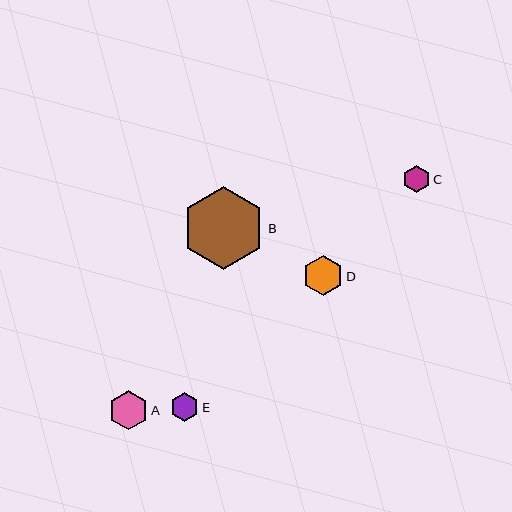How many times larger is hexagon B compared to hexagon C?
Hexagon B is approximately 3.1 times the size of hexagon C.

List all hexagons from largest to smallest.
From largest to smallest: B, D, A, E, C.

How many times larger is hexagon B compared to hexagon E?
Hexagon B is approximately 2.9 times the size of hexagon E.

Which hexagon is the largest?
Hexagon B is the largest with a size of approximately 83 pixels.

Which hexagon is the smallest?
Hexagon C is the smallest with a size of approximately 27 pixels.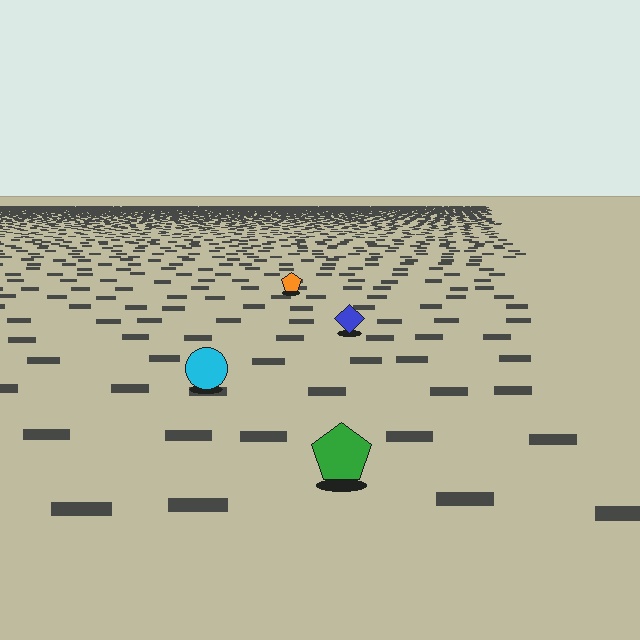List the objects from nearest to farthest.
From nearest to farthest: the green pentagon, the cyan circle, the blue diamond, the orange pentagon.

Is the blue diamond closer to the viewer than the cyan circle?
No. The cyan circle is closer — you can tell from the texture gradient: the ground texture is coarser near it.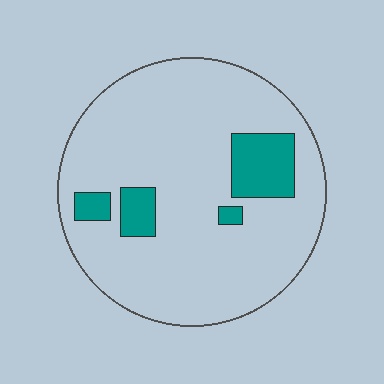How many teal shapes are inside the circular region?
4.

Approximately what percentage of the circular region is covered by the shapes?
Approximately 15%.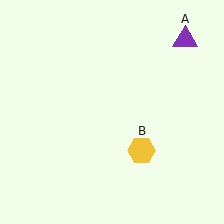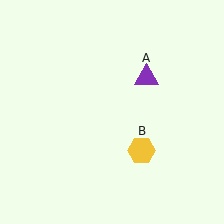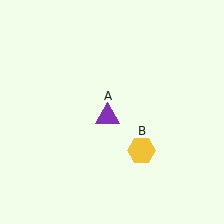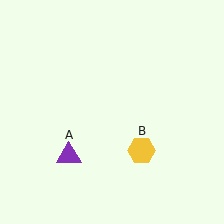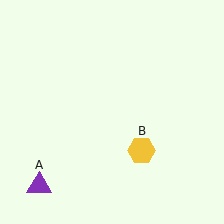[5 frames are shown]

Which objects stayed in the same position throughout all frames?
Yellow hexagon (object B) remained stationary.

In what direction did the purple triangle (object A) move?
The purple triangle (object A) moved down and to the left.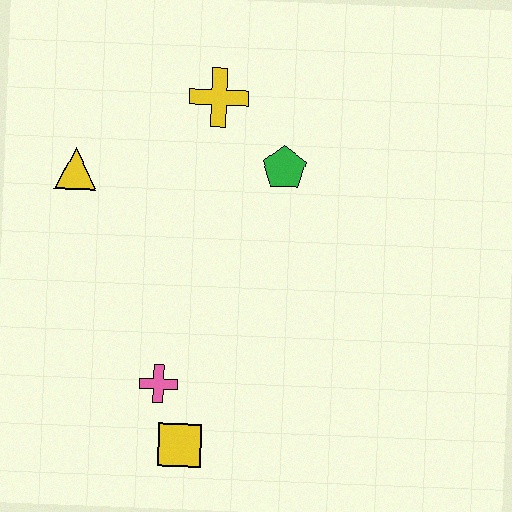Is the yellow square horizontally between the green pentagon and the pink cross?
Yes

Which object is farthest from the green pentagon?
The yellow square is farthest from the green pentagon.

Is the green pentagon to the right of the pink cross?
Yes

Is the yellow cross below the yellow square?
No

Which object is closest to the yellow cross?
The green pentagon is closest to the yellow cross.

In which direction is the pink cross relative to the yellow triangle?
The pink cross is below the yellow triangle.